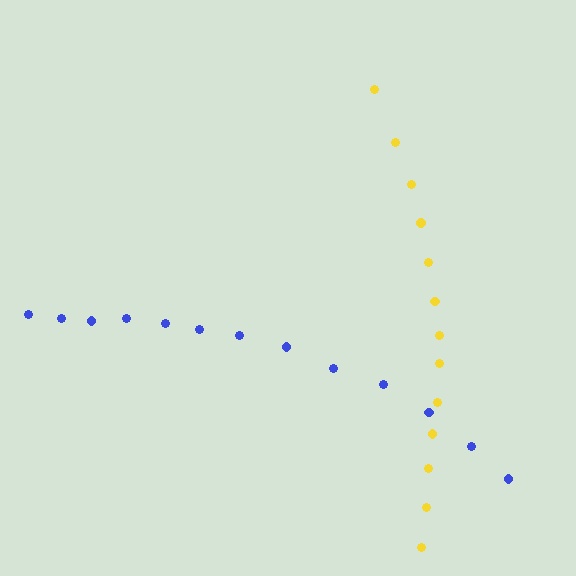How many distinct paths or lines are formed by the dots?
There are 2 distinct paths.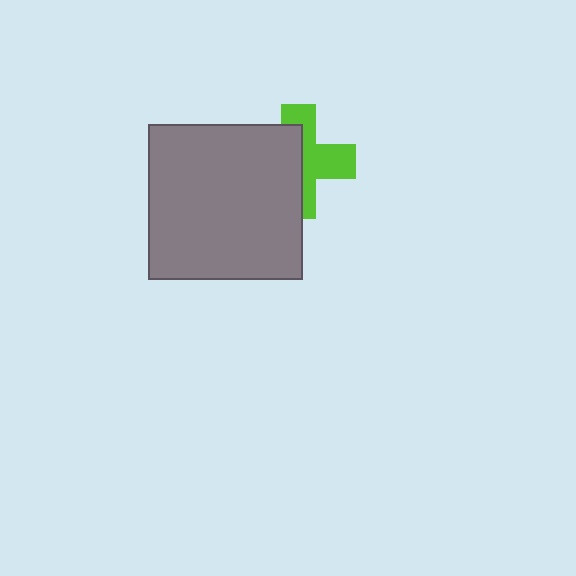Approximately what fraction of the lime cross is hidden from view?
Roughly 52% of the lime cross is hidden behind the gray square.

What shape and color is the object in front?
The object in front is a gray square.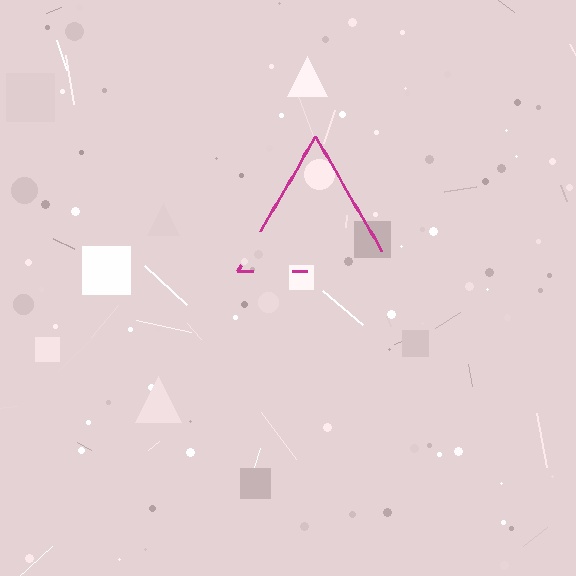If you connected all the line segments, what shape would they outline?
They would outline a triangle.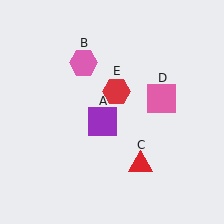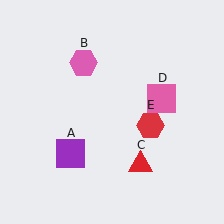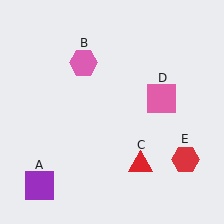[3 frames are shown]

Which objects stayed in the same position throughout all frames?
Pink hexagon (object B) and red triangle (object C) and pink square (object D) remained stationary.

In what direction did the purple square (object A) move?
The purple square (object A) moved down and to the left.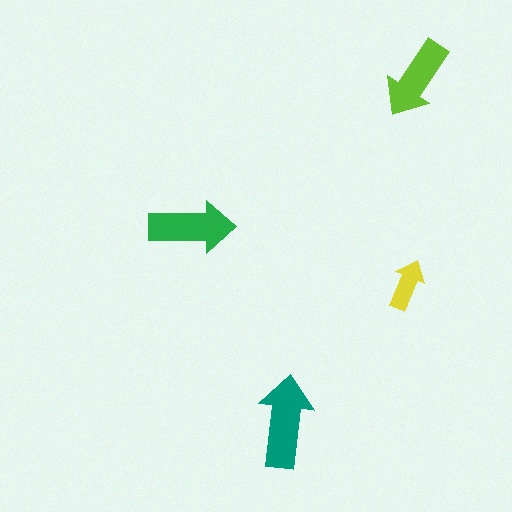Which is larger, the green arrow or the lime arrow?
The green one.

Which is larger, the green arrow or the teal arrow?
The teal one.